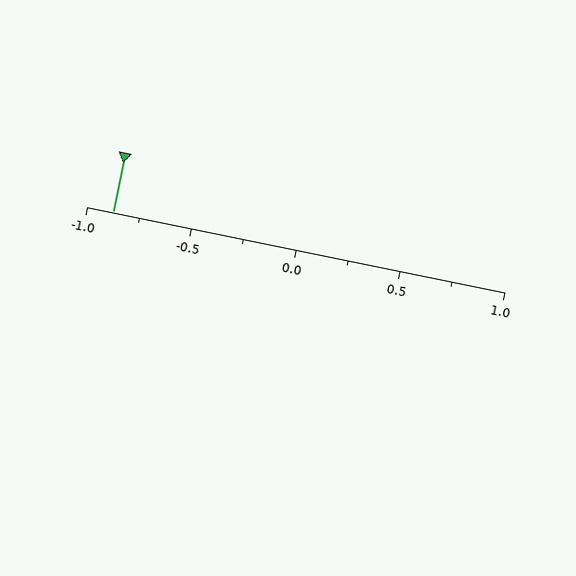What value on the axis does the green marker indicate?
The marker indicates approximately -0.88.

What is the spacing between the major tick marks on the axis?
The major ticks are spaced 0.5 apart.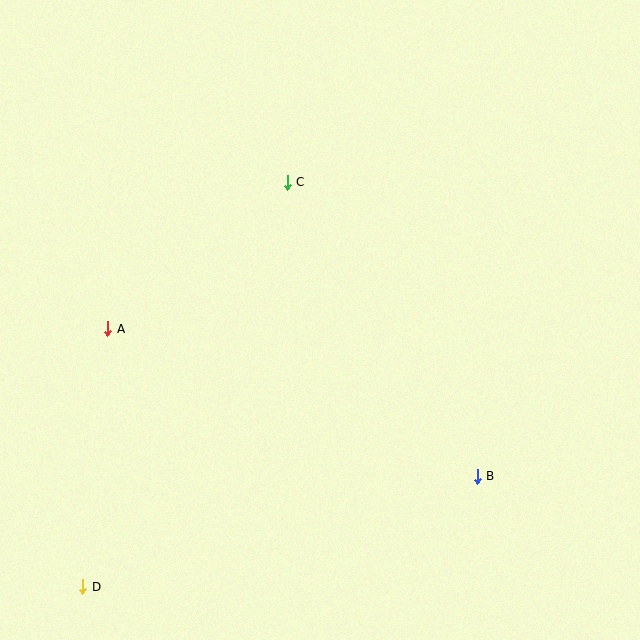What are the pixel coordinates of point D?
Point D is at (83, 587).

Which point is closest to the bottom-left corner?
Point D is closest to the bottom-left corner.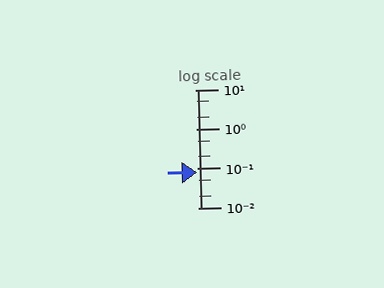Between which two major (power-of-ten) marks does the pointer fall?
The pointer is between 0.01 and 0.1.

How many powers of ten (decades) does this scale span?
The scale spans 3 decades, from 0.01 to 10.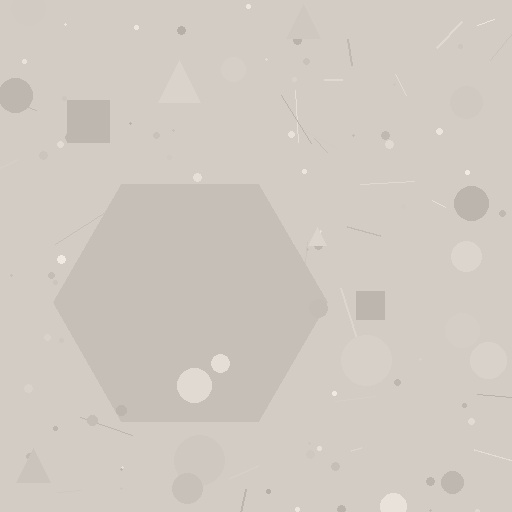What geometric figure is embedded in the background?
A hexagon is embedded in the background.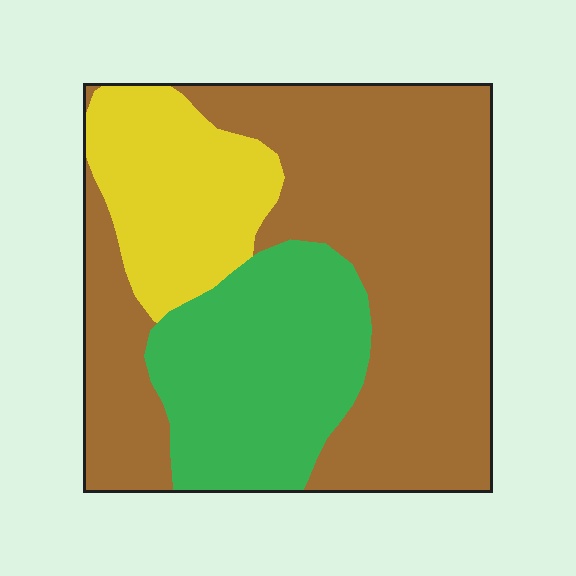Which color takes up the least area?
Yellow, at roughly 20%.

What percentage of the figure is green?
Green takes up about one quarter (1/4) of the figure.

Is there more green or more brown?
Brown.